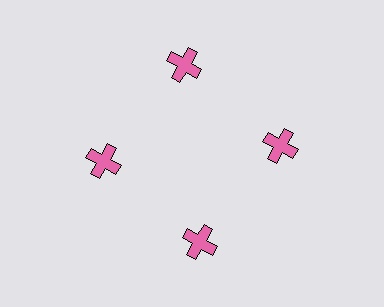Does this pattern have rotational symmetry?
Yes, this pattern has 4-fold rotational symmetry. It looks the same after rotating 90 degrees around the center.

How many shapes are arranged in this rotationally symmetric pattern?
There are 4 shapes, arranged in 4 groups of 1.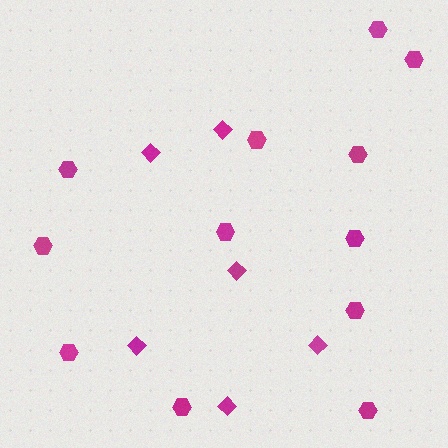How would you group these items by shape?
There are 2 groups: one group of hexagons (12) and one group of diamonds (6).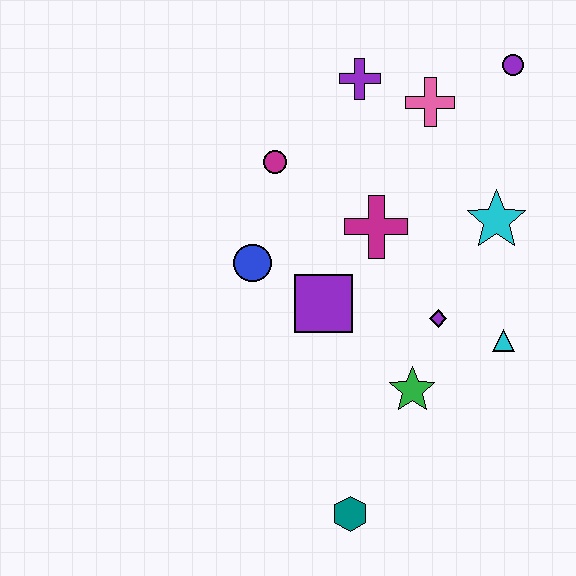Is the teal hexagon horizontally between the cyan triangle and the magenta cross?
No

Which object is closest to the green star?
The purple diamond is closest to the green star.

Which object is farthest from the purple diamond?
The purple circle is farthest from the purple diamond.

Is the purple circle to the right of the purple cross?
Yes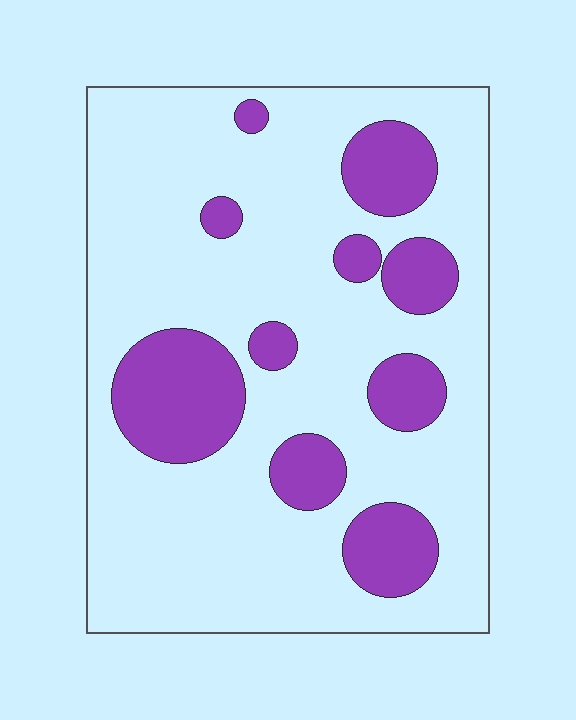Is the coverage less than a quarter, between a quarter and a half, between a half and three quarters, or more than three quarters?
Less than a quarter.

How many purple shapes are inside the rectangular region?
10.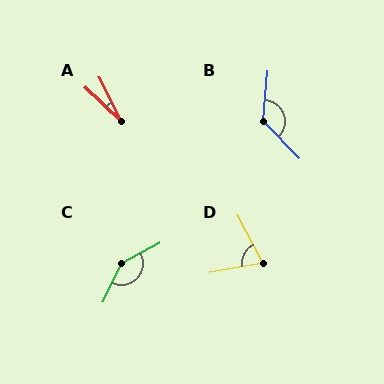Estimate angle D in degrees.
Approximately 72 degrees.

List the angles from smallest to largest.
A (21°), D (72°), B (131°), C (144°).